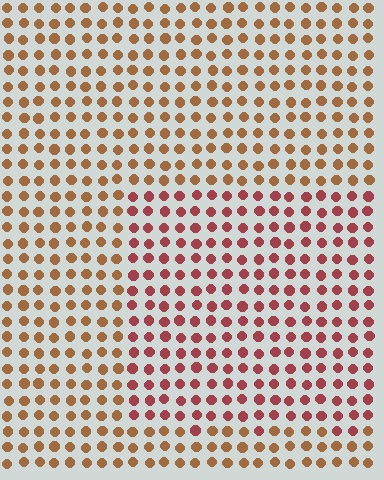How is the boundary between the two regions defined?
The boundary is defined purely by a slight shift in hue (about 34 degrees). Spacing, size, and orientation are identical on both sides.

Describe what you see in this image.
The image is filled with small brown elements in a uniform arrangement. A rectangle-shaped region is visible where the elements are tinted to a slightly different hue, forming a subtle color boundary.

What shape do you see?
I see a rectangle.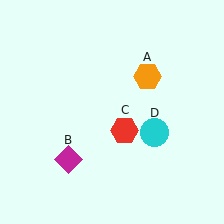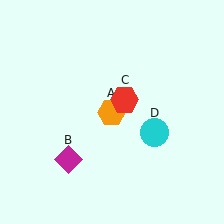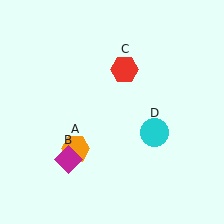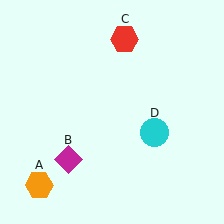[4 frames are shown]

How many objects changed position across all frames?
2 objects changed position: orange hexagon (object A), red hexagon (object C).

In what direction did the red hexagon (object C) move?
The red hexagon (object C) moved up.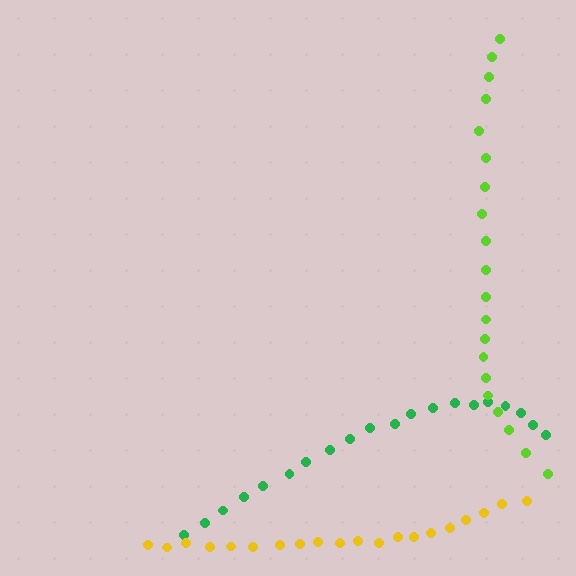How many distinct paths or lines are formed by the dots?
There are 3 distinct paths.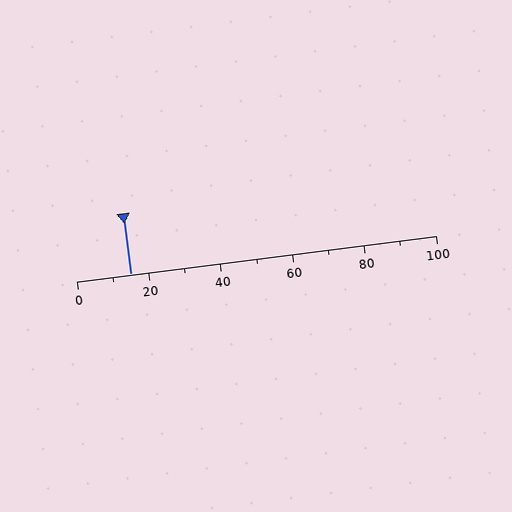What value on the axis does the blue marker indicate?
The marker indicates approximately 15.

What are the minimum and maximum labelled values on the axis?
The axis runs from 0 to 100.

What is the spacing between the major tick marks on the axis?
The major ticks are spaced 20 apart.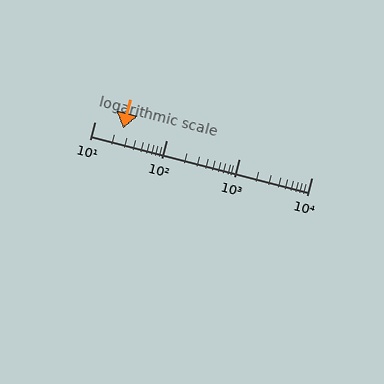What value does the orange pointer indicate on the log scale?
The pointer indicates approximately 25.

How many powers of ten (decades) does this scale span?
The scale spans 3 decades, from 10 to 10000.